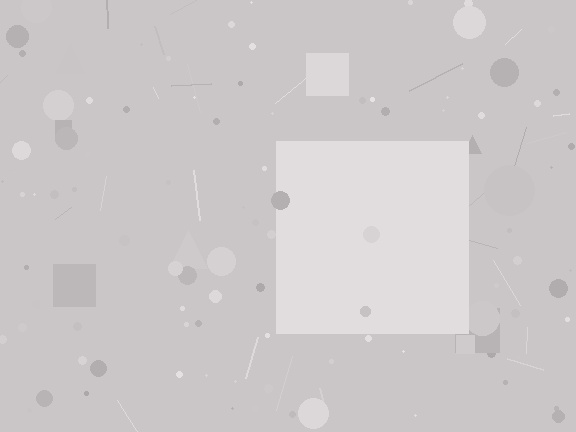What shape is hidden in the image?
A square is hidden in the image.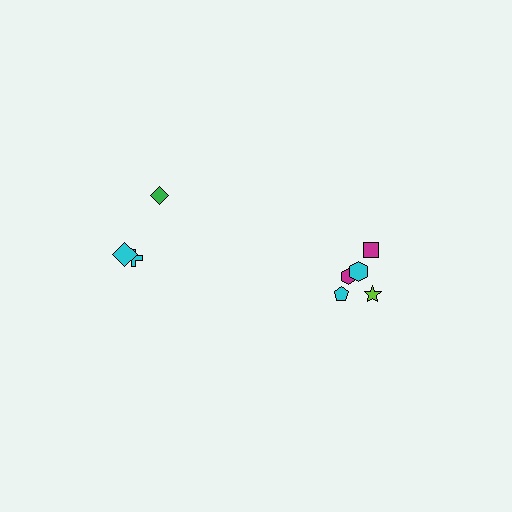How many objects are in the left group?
There are 3 objects.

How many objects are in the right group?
There are 5 objects.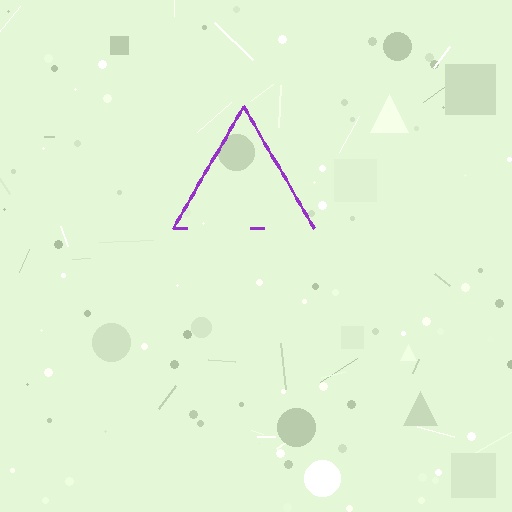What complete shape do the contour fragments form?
The contour fragments form a triangle.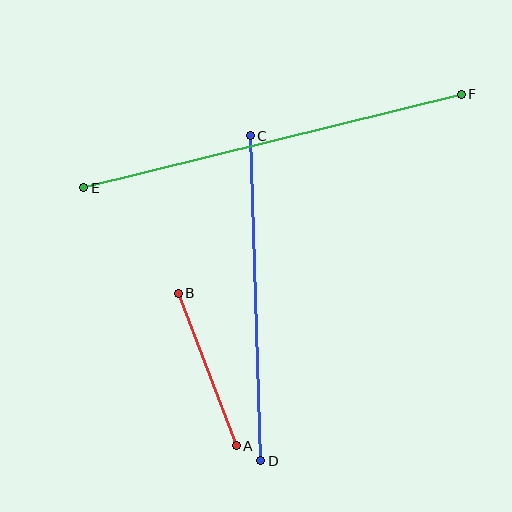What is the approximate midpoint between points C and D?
The midpoint is at approximately (256, 298) pixels.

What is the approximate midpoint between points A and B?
The midpoint is at approximately (207, 369) pixels.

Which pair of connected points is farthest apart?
Points E and F are farthest apart.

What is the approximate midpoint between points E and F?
The midpoint is at approximately (273, 141) pixels.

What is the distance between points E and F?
The distance is approximately 389 pixels.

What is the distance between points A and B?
The distance is approximately 163 pixels.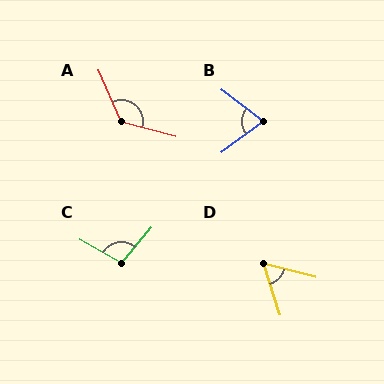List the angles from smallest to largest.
D (58°), B (73°), C (100°), A (129°).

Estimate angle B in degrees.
Approximately 73 degrees.